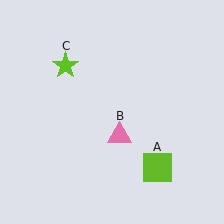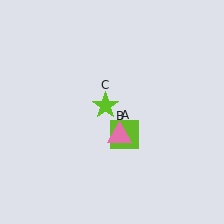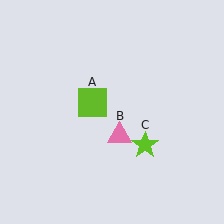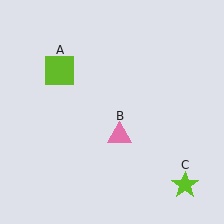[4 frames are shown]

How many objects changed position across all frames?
2 objects changed position: lime square (object A), lime star (object C).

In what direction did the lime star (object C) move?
The lime star (object C) moved down and to the right.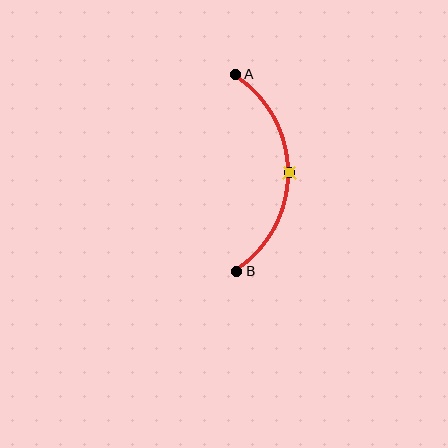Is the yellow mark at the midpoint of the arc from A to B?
Yes. The yellow mark lies on the arc at equal arc-length from both A and B — it is the arc midpoint.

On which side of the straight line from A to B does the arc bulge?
The arc bulges to the right of the straight line connecting A and B.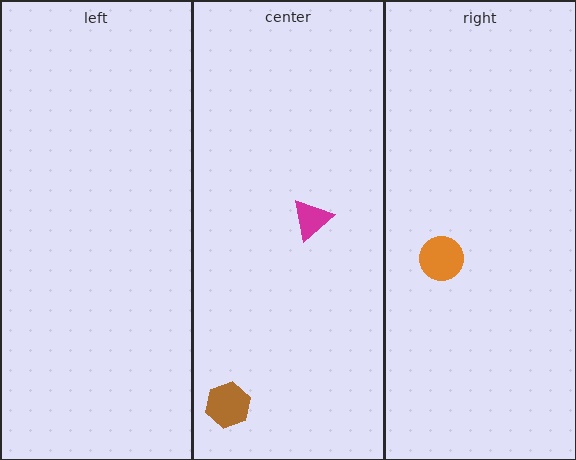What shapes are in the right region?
The orange circle.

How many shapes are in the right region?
1.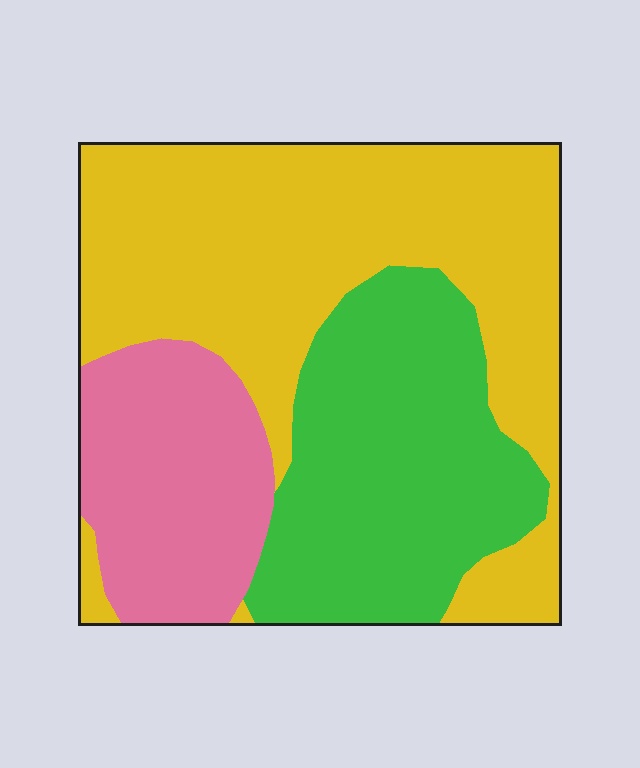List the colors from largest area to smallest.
From largest to smallest: yellow, green, pink.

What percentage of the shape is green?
Green takes up about one third (1/3) of the shape.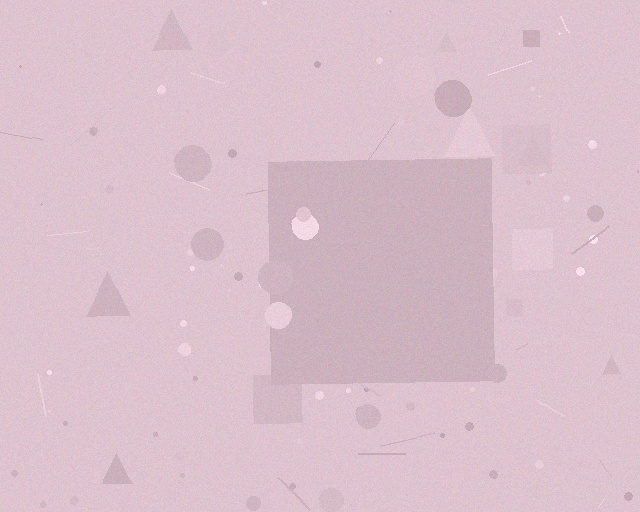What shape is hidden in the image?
A square is hidden in the image.